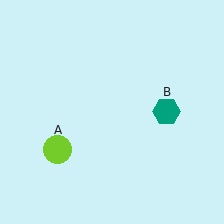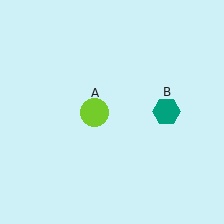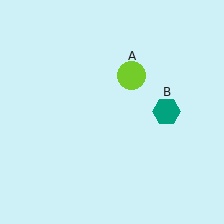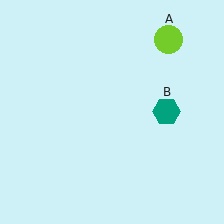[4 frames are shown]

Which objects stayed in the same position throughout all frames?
Teal hexagon (object B) remained stationary.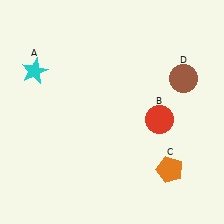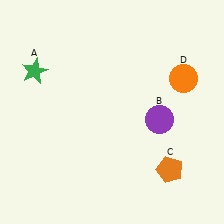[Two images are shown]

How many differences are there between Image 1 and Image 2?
There are 3 differences between the two images.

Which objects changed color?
A changed from cyan to green. B changed from red to purple. D changed from brown to orange.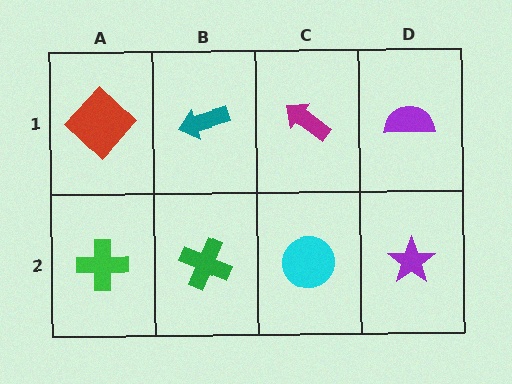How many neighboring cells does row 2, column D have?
2.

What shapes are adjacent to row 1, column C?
A cyan circle (row 2, column C), a teal arrow (row 1, column B), a purple semicircle (row 1, column D).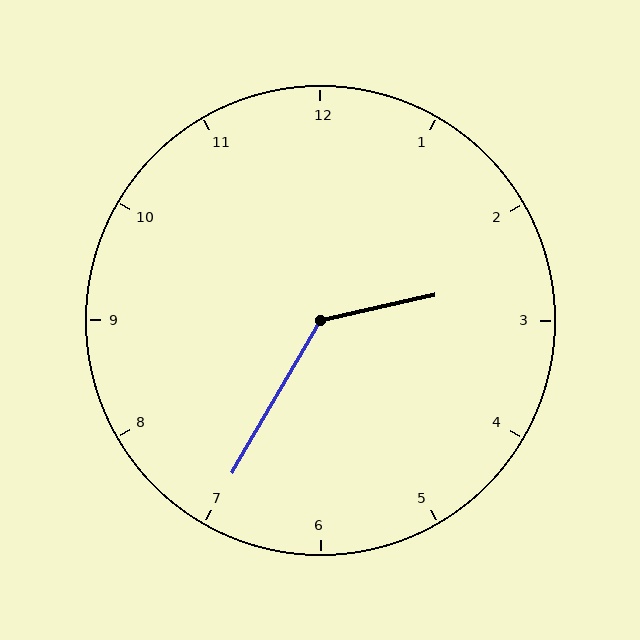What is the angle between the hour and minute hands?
Approximately 132 degrees.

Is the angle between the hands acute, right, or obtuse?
It is obtuse.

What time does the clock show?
2:35.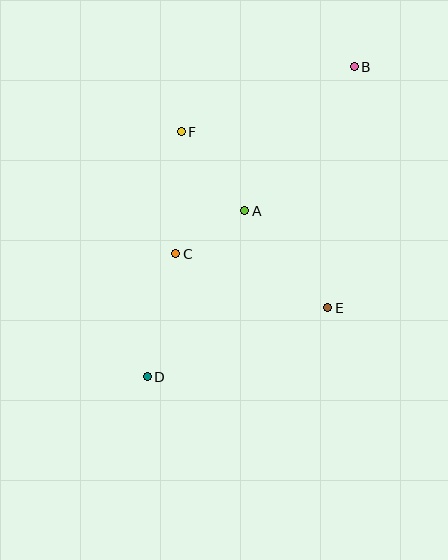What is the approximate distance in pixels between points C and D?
The distance between C and D is approximately 126 pixels.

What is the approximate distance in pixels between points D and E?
The distance between D and E is approximately 193 pixels.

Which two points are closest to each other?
Points A and C are closest to each other.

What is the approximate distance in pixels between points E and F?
The distance between E and F is approximately 229 pixels.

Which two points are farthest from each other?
Points B and D are farthest from each other.